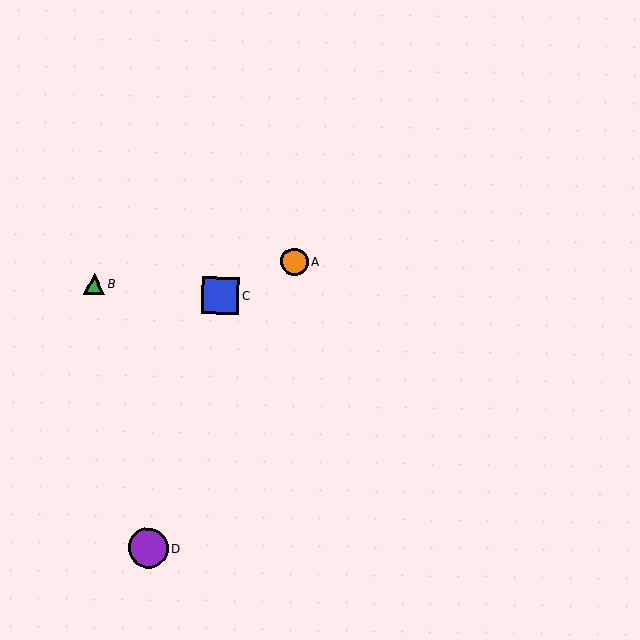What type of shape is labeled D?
Shape D is a purple circle.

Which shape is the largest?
The purple circle (labeled D) is the largest.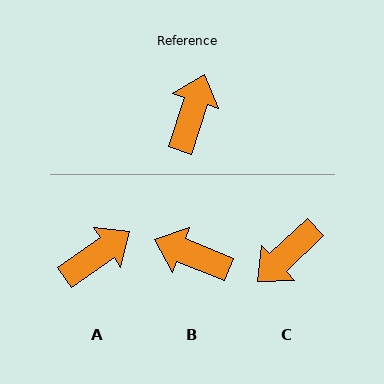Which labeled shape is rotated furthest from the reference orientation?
C, about 151 degrees away.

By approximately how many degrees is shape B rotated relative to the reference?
Approximately 86 degrees counter-clockwise.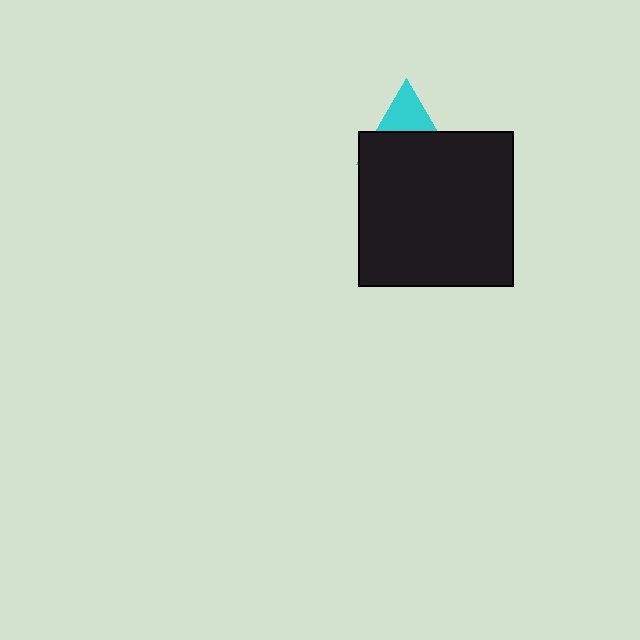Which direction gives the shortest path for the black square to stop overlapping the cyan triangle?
Moving down gives the shortest separation.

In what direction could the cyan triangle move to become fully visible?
The cyan triangle could move up. That would shift it out from behind the black square entirely.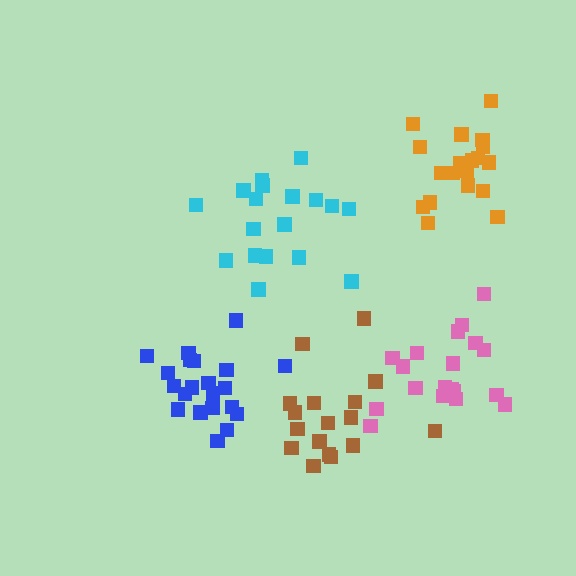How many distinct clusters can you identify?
There are 5 distinct clusters.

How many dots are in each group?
Group 1: 18 dots, Group 2: 19 dots, Group 3: 21 dots, Group 4: 17 dots, Group 5: 20 dots (95 total).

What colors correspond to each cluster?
The clusters are colored: cyan, pink, blue, brown, orange.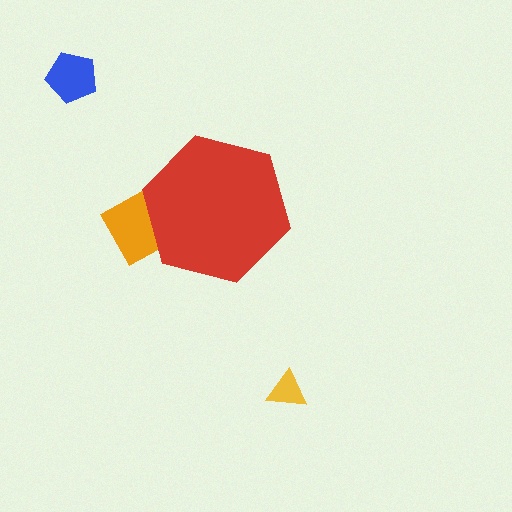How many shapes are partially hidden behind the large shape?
1 shape is partially hidden.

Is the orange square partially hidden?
Yes, the orange square is partially hidden behind the red hexagon.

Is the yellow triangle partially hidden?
No, the yellow triangle is fully visible.